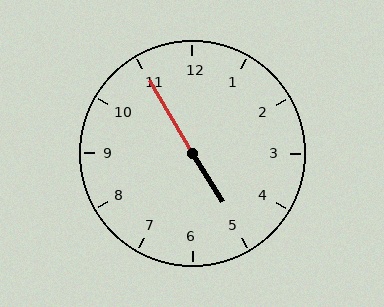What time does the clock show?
4:55.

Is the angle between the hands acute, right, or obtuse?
It is obtuse.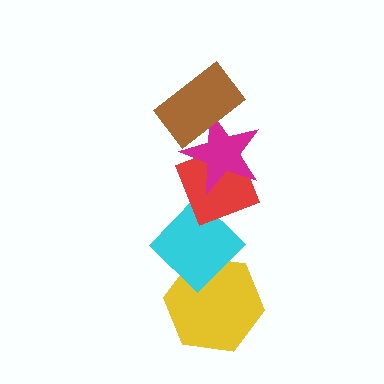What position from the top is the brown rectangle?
The brown rectangle is 1st from the top.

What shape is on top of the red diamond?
The magenta star is on top of the red diamond.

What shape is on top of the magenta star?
The brown rectangle is on top of the magenta star.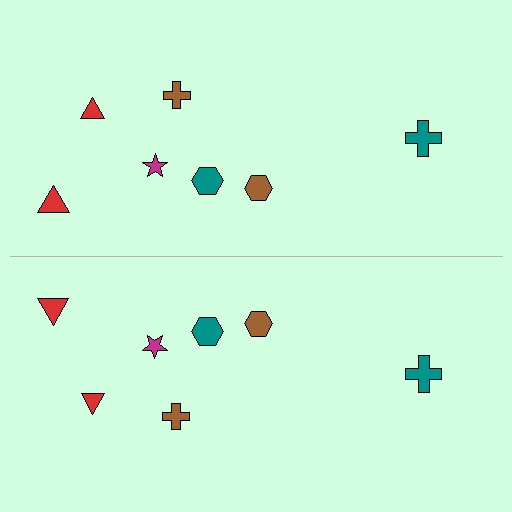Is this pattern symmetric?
Yes, this pattern has bilateral (reflection) symmetry.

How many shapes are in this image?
There are 14 shapes in this image.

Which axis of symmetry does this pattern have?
The pattern has a horizontal axis of symmetry running through the center of the image.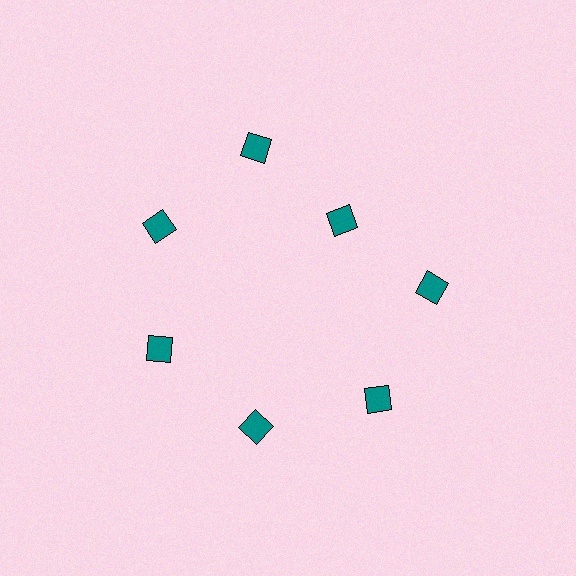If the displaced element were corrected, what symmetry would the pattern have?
It would have 7-fold rotational symmetry — the pattern would map onto itself every 51 degrees.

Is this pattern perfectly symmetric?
No. The 7 teal diamonds are arranged in a ring, but one element near the 1 o'clock position is pulled inward toward the center, breaking the 7-fold rotational symmetry.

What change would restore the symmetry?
The symmetry would be restored by moving it outward, back onto the ring so that all 7 diamonds sit at equal angles and equal distance from the center.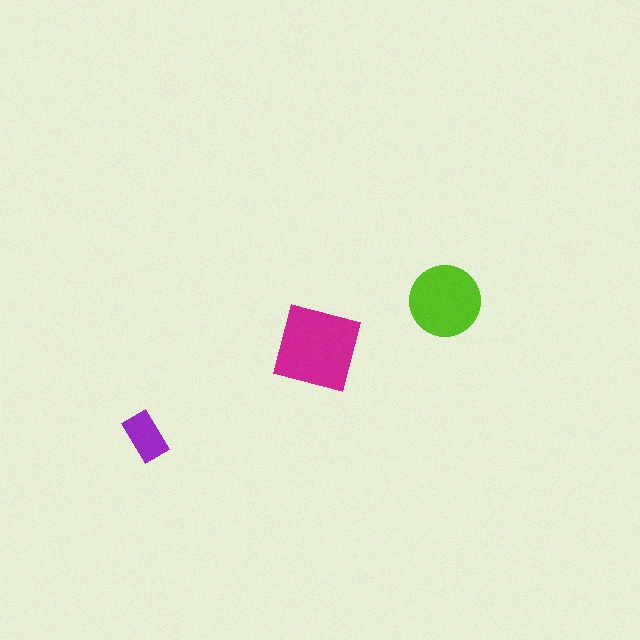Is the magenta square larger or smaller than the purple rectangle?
Larger.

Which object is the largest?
The magenta square.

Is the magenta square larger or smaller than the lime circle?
Larger.